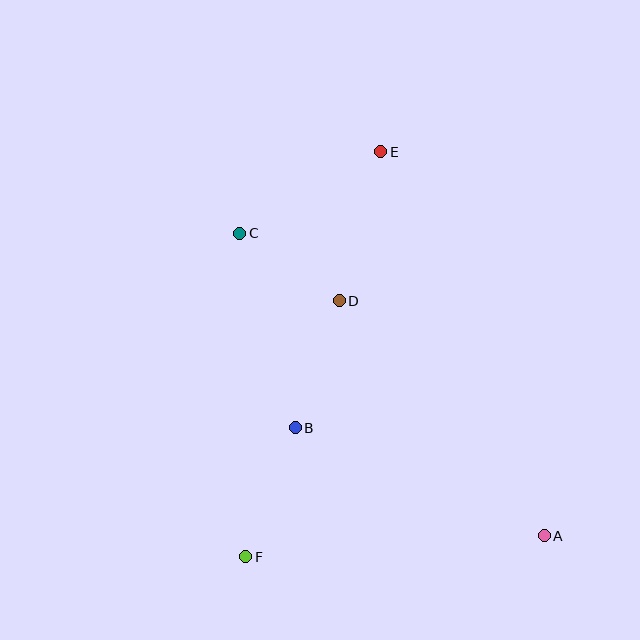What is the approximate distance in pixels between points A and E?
The distance between A and E is approximately 417 pixels.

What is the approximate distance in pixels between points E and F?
The distance between E and F is approximately 427 pixels.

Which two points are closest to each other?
Points C and D are closest to each other.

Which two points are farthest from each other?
Points A and C are farthest from each other.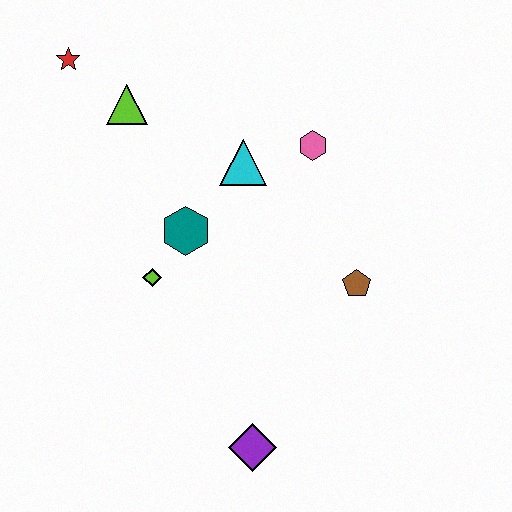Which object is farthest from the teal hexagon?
The purple diamond is farthest from the teal hexagon.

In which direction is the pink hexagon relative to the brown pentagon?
The pink hexagon is above the brown pentagon.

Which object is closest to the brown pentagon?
The pink hexagon is closest to the brown pentagon.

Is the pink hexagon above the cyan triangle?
Yes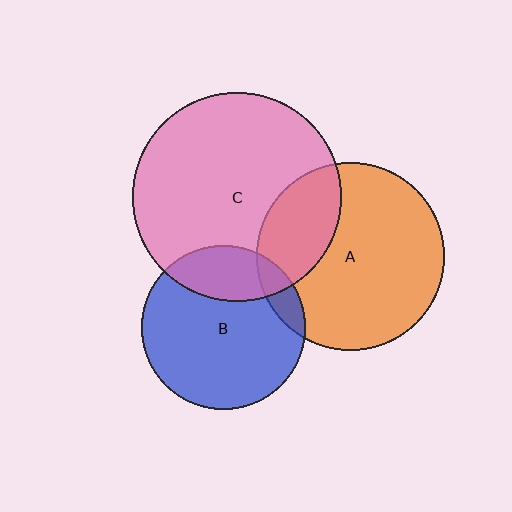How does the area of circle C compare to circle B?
Approximately 1.6 times.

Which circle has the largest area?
Circle C (pink).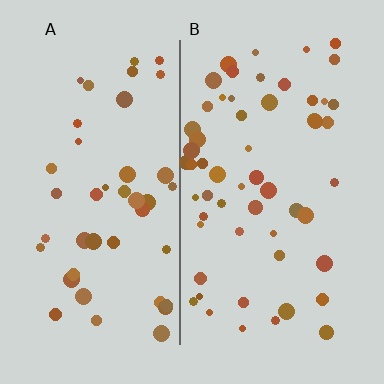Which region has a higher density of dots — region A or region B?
B (the right).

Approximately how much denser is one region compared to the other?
Approximately 1.3× — region B over region A.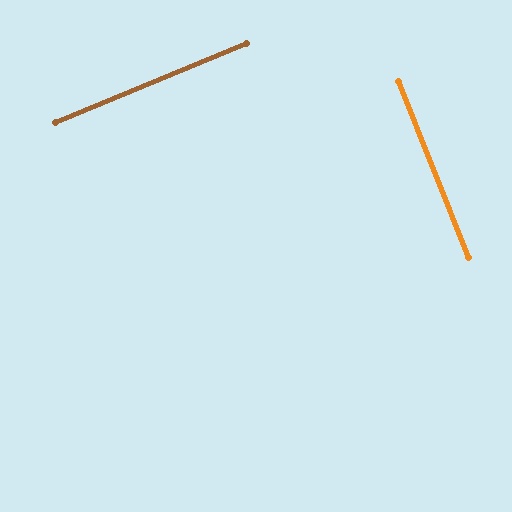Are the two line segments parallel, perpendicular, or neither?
Perpendicular — they meet at approximately 89°.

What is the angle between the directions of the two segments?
Approximately 89 degrees.